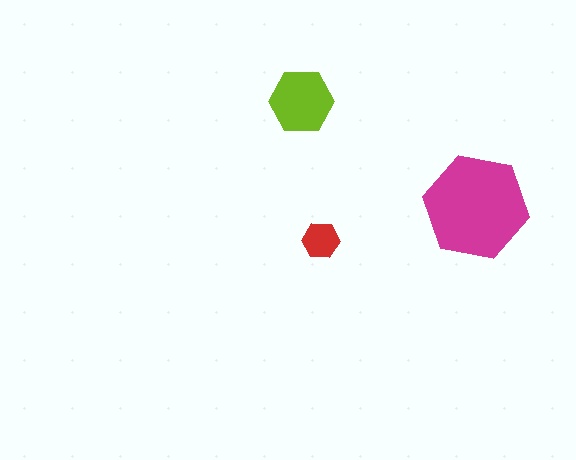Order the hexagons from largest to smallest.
the magenta one, the lime one, the red one.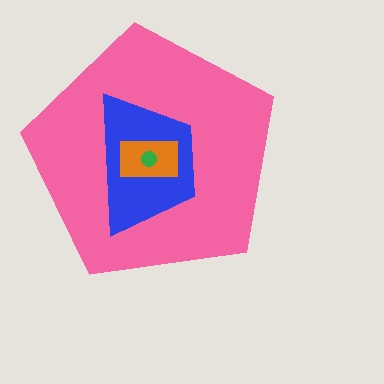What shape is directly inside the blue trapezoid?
The orange rectangle.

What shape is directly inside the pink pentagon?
The blue trapezoid.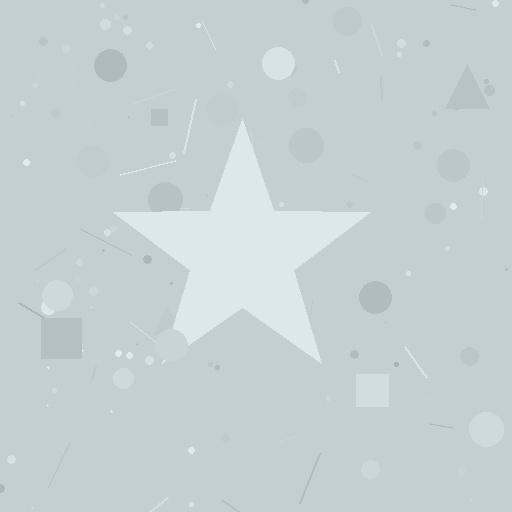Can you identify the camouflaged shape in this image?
The camouflaged shape is a star.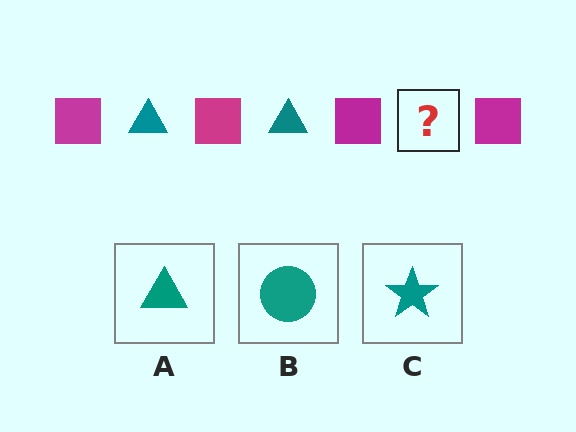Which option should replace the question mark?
Option A.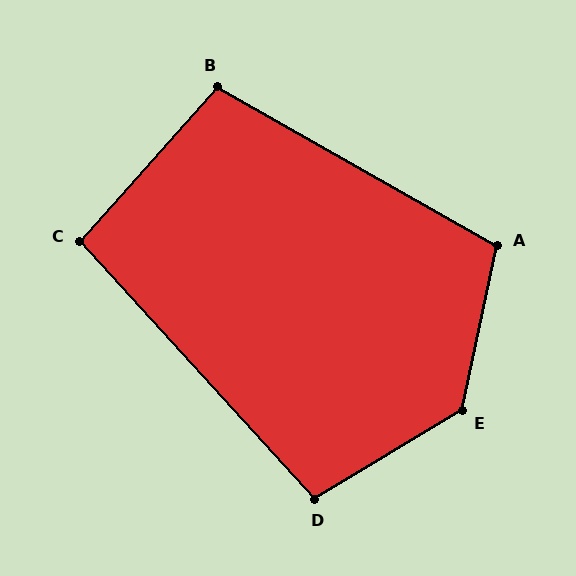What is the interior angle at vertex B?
Approximately 102 degrees (obtuse).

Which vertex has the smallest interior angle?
C, at approximately 96 degrees.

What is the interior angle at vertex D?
Approximately 101 degrees (obtuse).